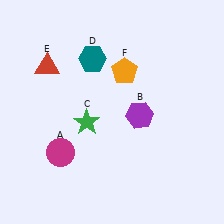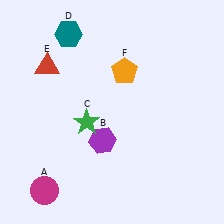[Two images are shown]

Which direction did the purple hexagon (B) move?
The purple hexagon (B) moved left.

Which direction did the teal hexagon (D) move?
The teal hexagon (D) moved up.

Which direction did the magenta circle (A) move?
The magenta circle (A) moved down.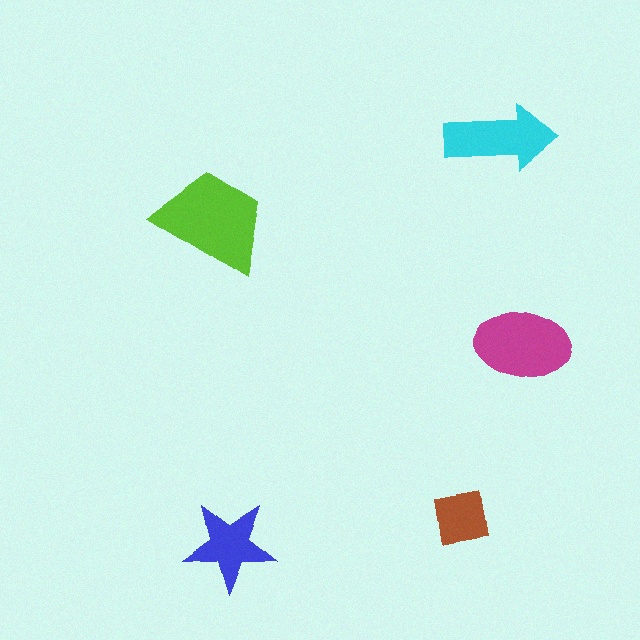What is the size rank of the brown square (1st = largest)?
5th.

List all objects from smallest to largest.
The brown square, the blue star, the cyan arrow, the magenta ellipse, the lime trapezoid.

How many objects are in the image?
There are 5 objects in the image.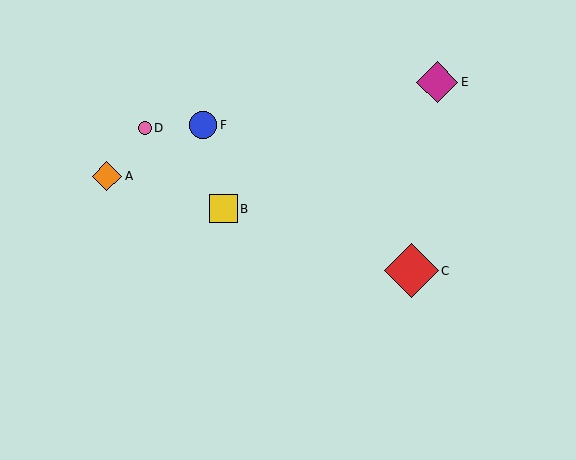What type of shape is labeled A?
Shape A is an orange diamond.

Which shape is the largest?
The red diamond (labeled C) is the largest.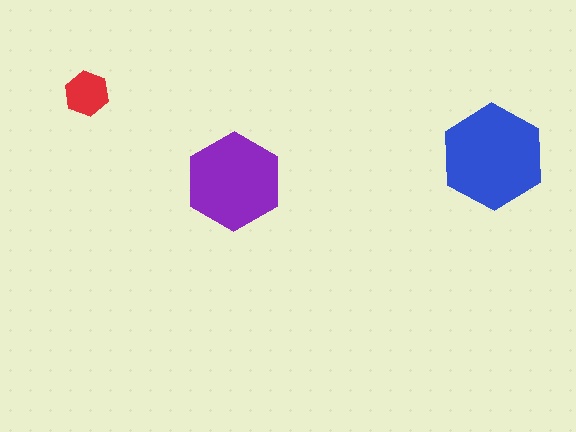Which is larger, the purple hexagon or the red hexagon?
The purple one.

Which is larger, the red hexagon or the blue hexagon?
The blue one.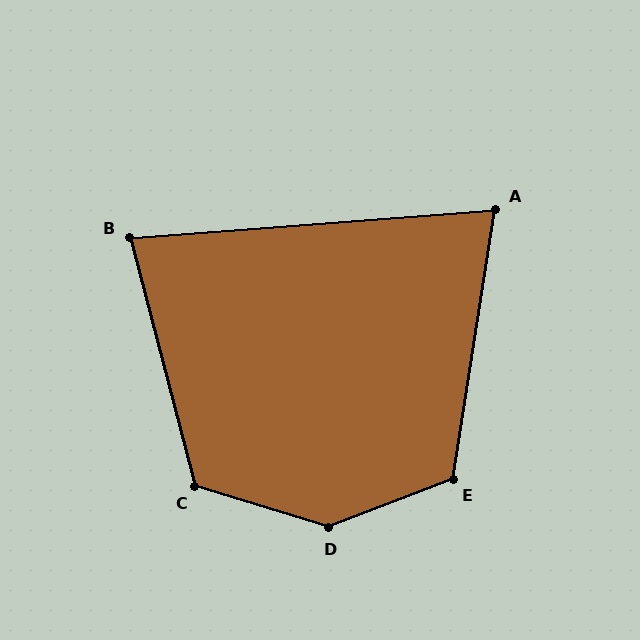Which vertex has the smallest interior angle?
A, at approximately 77 degrees.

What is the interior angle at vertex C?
Approximately 122 degrees (obtuse).